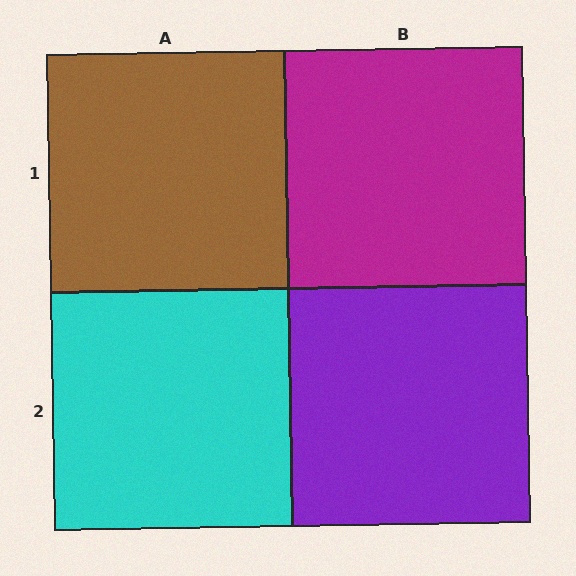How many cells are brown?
1 cell is brown.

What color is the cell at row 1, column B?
Magenta.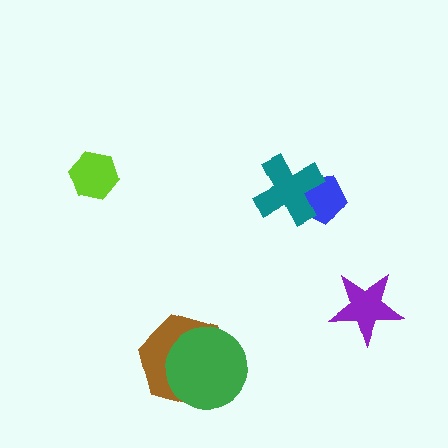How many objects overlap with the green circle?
1 object overlaps with the green circle.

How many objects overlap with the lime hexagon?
0 objects overlap with the lime hexagon.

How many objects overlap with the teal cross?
1 object overlaps with the teal cross.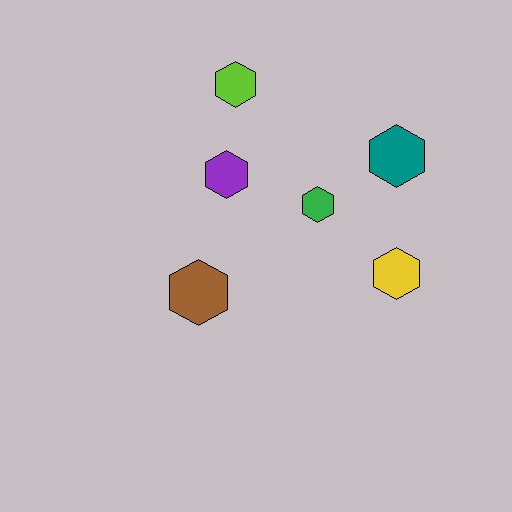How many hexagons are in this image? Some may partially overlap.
There are 6 hexagons.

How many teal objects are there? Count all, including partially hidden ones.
There is 1 teal object.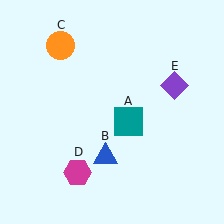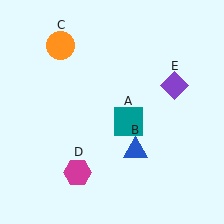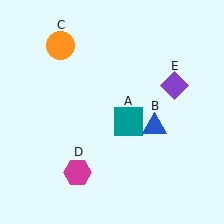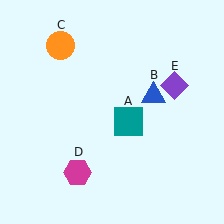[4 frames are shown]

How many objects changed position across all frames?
1 object changed position: blue triangle (object B).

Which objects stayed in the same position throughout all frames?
Teal square (object A) and orange circle (object C) and magenta hexagon (object D) and purple diamond (object E) remained stationary.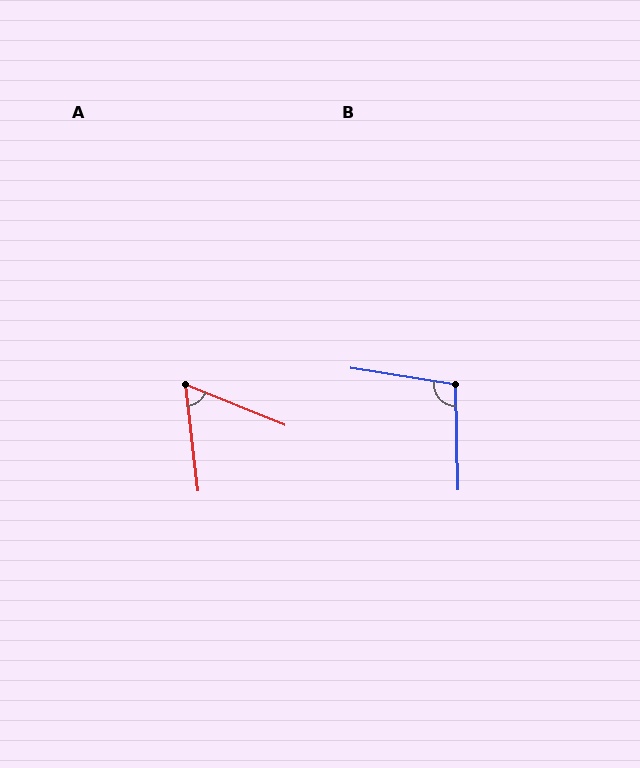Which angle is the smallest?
A, at approximately 62 degrees.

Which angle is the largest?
B, at approximately 100 degrees.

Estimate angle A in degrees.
Approximately 62 degrees.